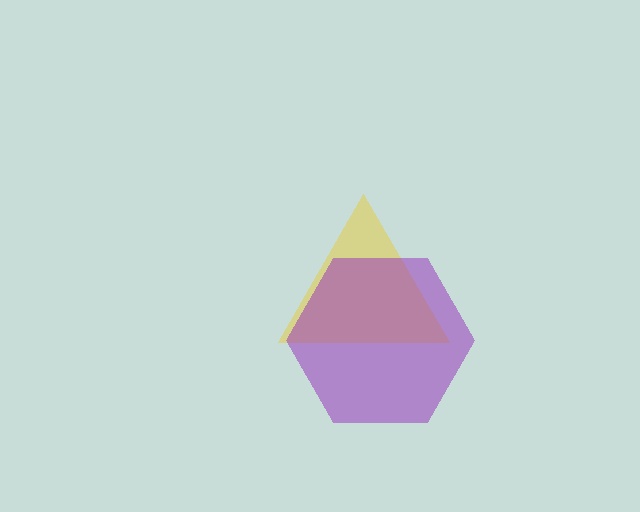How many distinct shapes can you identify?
There are 2 distinct shapes: a yellow triangle, a purple hexagon.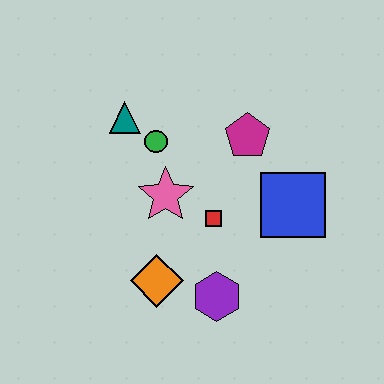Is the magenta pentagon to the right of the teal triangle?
Yes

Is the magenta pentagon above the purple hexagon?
Yes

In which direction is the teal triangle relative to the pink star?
The teal triangle is above the pink star.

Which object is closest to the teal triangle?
The green circle is closest to the teal triangle.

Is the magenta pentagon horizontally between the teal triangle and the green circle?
No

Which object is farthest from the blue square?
The teal triangle is farthest from the blue square.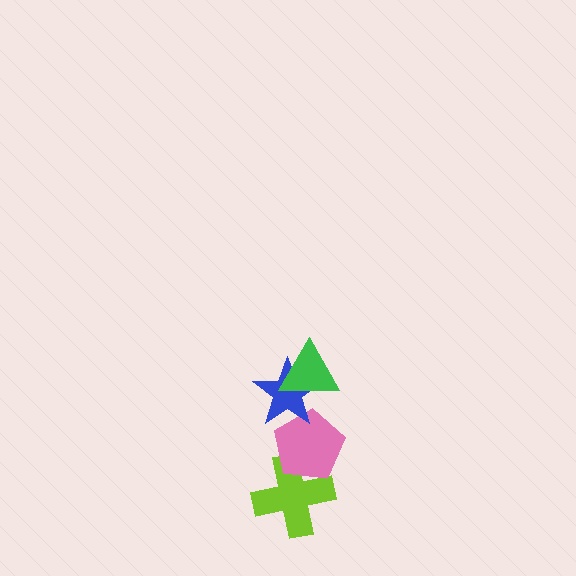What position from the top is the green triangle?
The green triangle is 1st from the top.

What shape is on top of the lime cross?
The pink pentagon is on top of the lime cross.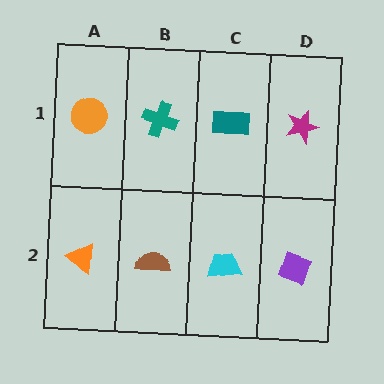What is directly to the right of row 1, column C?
A magenta star.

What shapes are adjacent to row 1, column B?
A brown semicircle (row 2, column B), an orange circle (row 1, column A), a teal rectangle (row 1, column C).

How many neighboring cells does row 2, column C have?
3.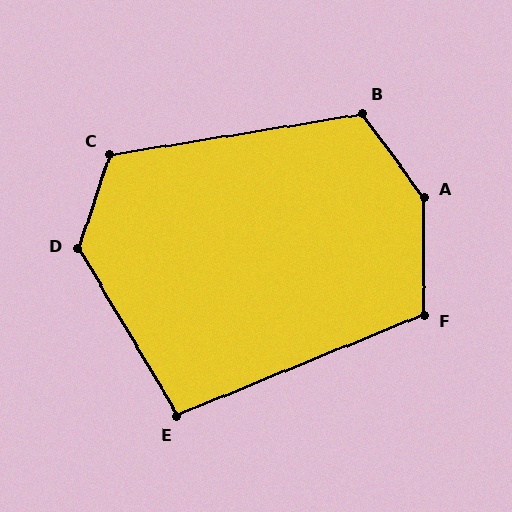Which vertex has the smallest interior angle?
E, at approximately 98 degrees.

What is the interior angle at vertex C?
Approximately 118 degrees (obtuse).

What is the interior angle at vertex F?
Approximately 112 degrees (obtuse).